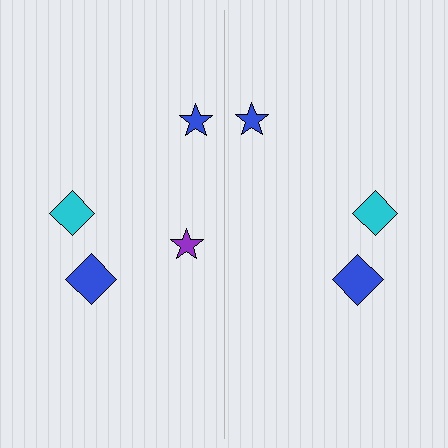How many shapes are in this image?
There are 7 shapes in this image.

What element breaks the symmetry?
A purple star is missing from the right side.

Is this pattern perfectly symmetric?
No, the pattern is not perfectly symmetric. A purple star is missing from the right side.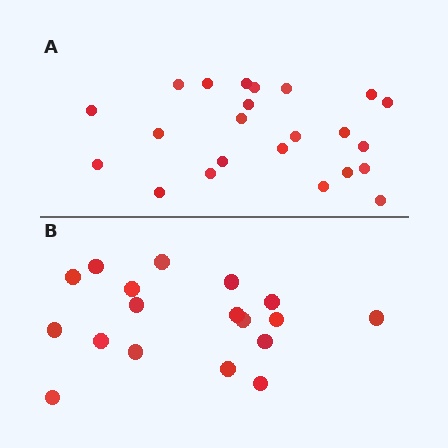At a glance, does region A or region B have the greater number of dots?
Region A (the top region) has more dots.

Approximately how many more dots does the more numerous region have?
Region A has about 5 more dots than region B.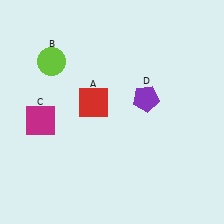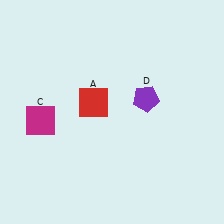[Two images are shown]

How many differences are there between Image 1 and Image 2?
There is 1 difference between the two images.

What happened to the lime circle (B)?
The lime circle (B) was removed in Image 2. It was in the top-left area of Image 1.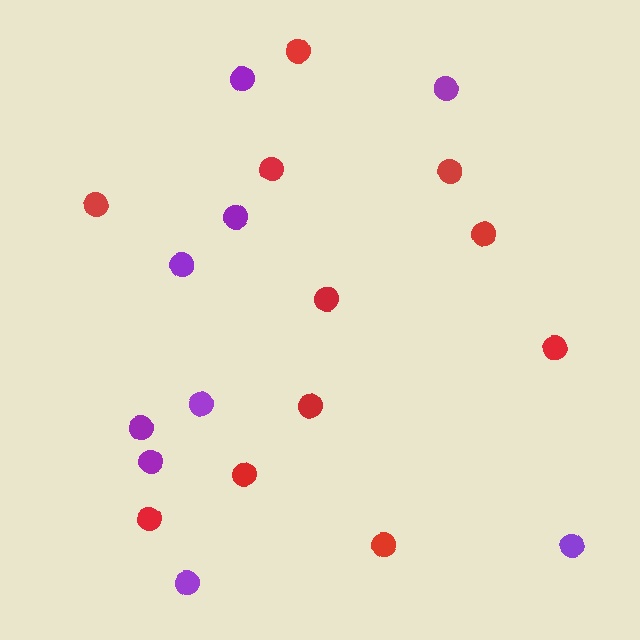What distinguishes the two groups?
There are 2 groups: one group of purple circles (9) and one group of red circles (11).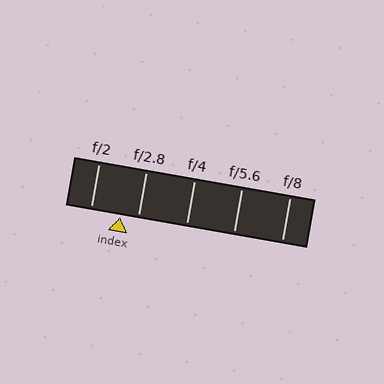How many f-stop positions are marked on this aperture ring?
There are 5 f-stop positions marked.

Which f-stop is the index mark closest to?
The index mark is closest to f/2.8.